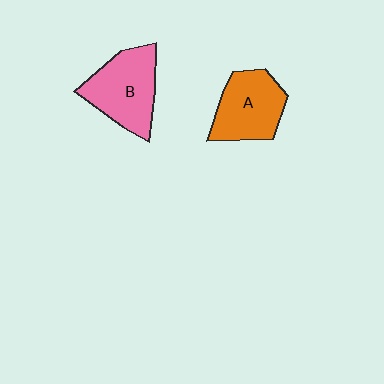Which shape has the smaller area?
Shape A (orange).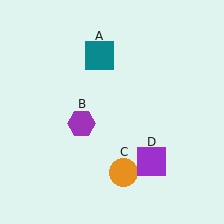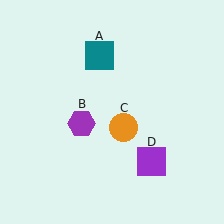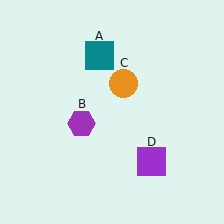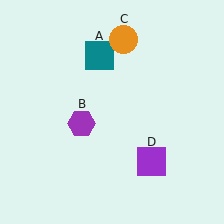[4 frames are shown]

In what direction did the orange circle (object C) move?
The orange circle (object C) moved up.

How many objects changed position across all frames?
1 object changed position: orange circle (object C).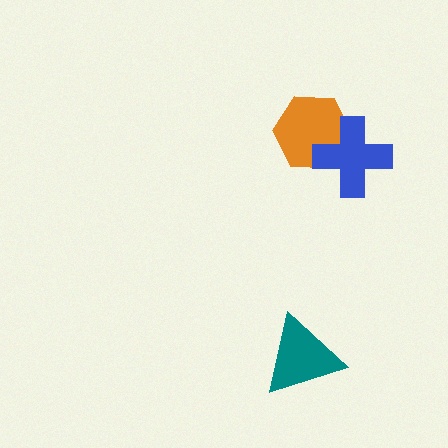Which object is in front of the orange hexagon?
The blue cross is in front of the orange hexagon.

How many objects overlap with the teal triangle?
0 objects overlap with the teal triangle.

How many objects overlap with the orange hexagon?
1 object overlaps with the orange hexagon.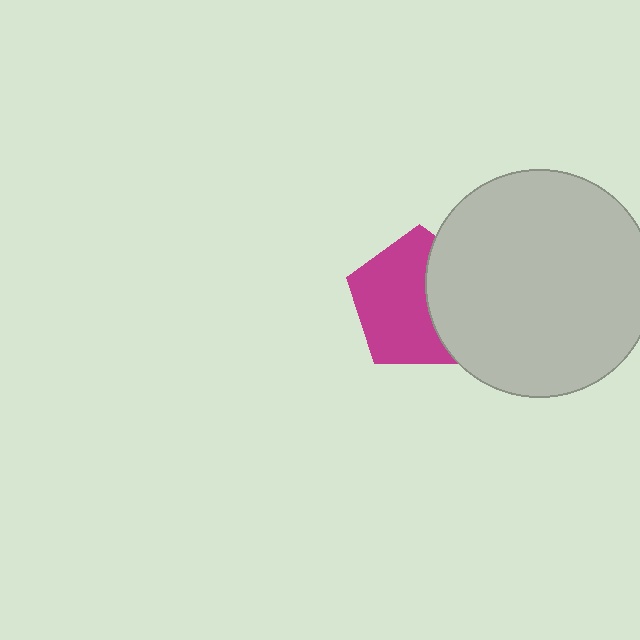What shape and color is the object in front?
The object in front is a light gray circle.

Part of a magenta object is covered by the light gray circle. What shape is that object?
It is a pentagon.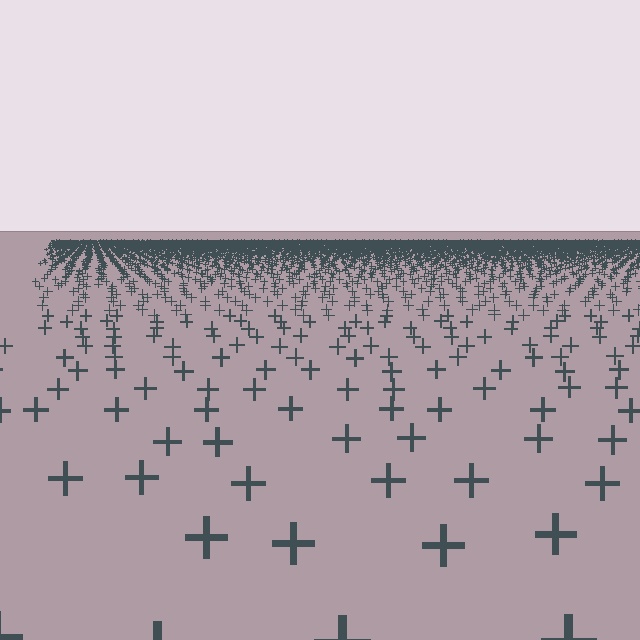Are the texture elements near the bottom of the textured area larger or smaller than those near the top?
Larger. Near the bottom, elements are closer to the viewer and appear at a bigger on-screen size.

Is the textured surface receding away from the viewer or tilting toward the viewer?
The surface is receding away from the viewer. Texture elements get smaller and denser toward the top.